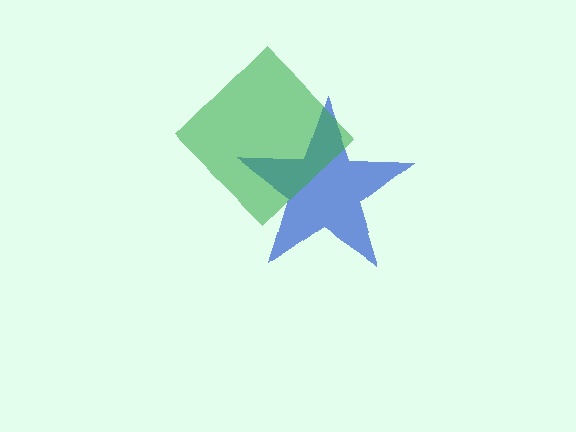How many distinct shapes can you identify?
There are 2 distinct shapes: a blue star, a green diamond.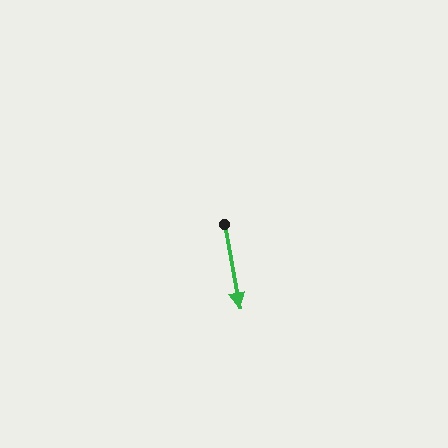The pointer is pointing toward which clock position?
Roughly 6 o'clock.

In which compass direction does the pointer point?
South.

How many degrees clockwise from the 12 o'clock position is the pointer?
Approximately 170 degrees.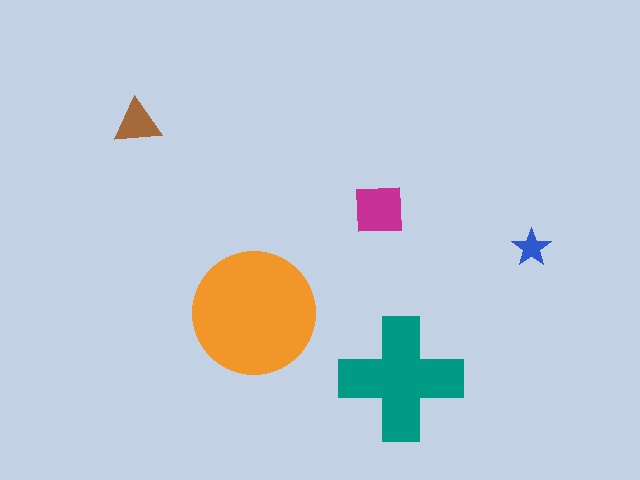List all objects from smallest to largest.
The blue star, the brown triangle, the magenta square, the teal cross, the orange circle.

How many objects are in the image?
There are 5 objects in the image.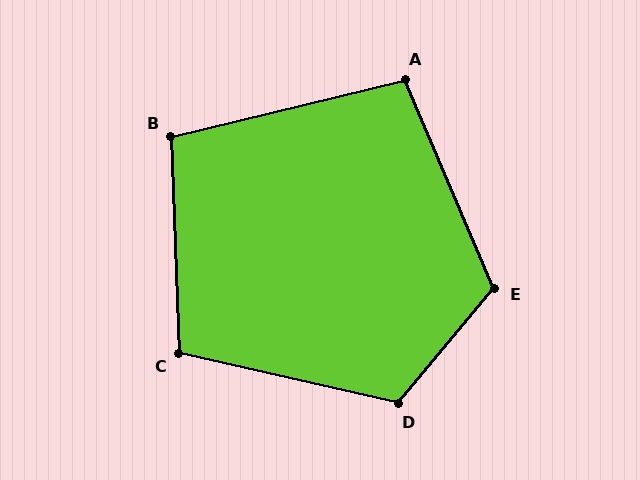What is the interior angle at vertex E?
Approximately 117 degrees (obtuse).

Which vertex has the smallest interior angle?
A, at approximately 100 degrees.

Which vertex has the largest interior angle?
D, at approximately 117 degrees.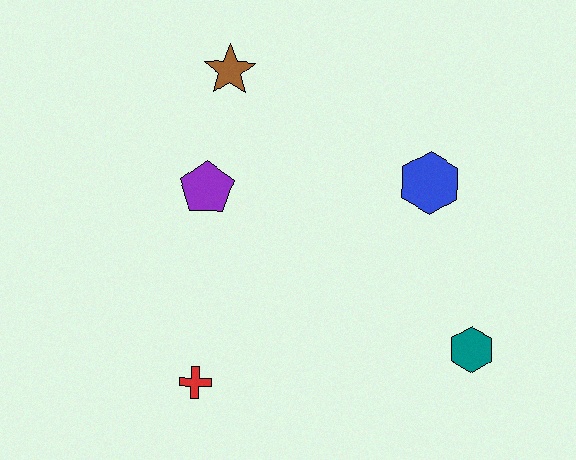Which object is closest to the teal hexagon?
The blue hexagon is closest to the teal hexagon.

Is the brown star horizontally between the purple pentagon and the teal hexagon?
Yes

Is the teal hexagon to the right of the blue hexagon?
Yes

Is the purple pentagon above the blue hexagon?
No